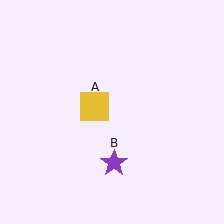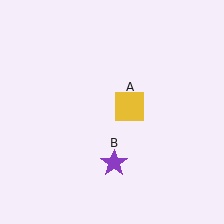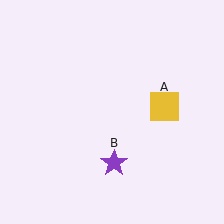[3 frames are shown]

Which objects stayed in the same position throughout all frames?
Purple star (object B) remained stationary.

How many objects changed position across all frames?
1 object changed position: yellow square (object A).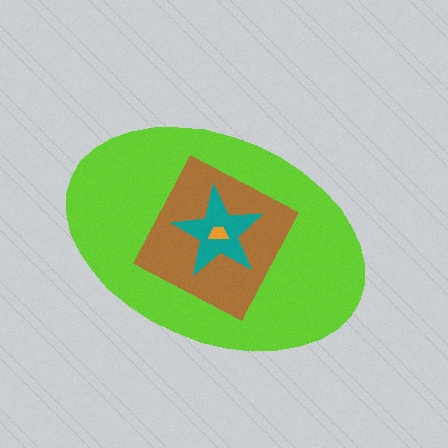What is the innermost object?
The orange trapezoid.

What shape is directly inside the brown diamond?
The teal star.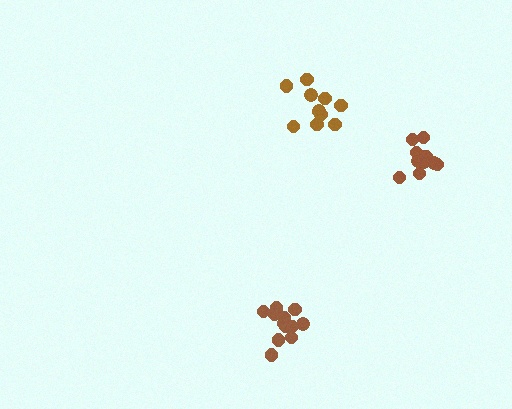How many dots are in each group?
Group 1: 11 dots, Group 2: 10 dots, Group 3: 14 dots (35 total).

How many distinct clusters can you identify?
There are 3 distinct clusters.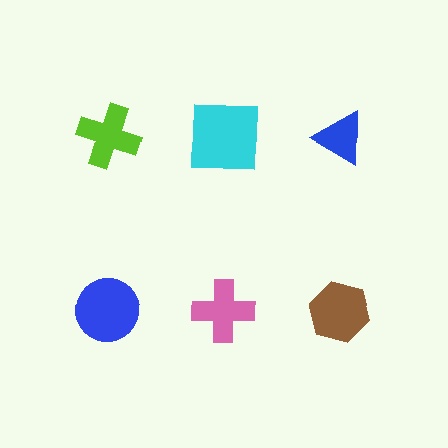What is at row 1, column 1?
A lime cross.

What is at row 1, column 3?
A blue triangle.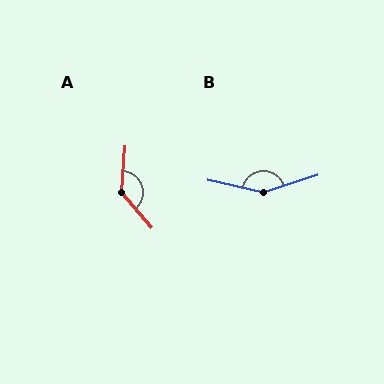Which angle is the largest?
B, at approximately 150 degrees.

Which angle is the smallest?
A, at approximately 135 degrees.